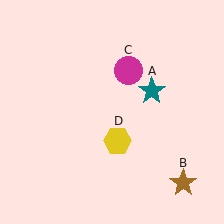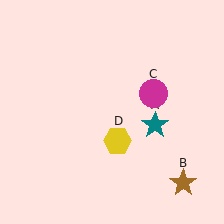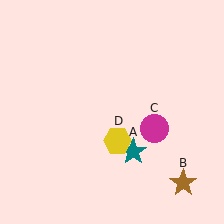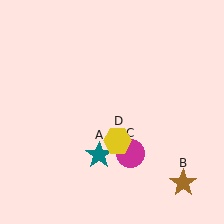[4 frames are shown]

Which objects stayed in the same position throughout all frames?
Brown star (object B) and yellow hexagon (object D) remained stationary.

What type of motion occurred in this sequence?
The teal star (object A), magenta circle (object C) rotated clockwise around the center of the scene.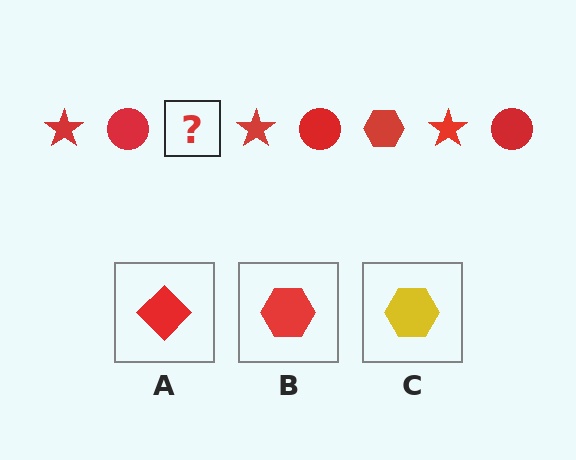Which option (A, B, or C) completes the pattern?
B.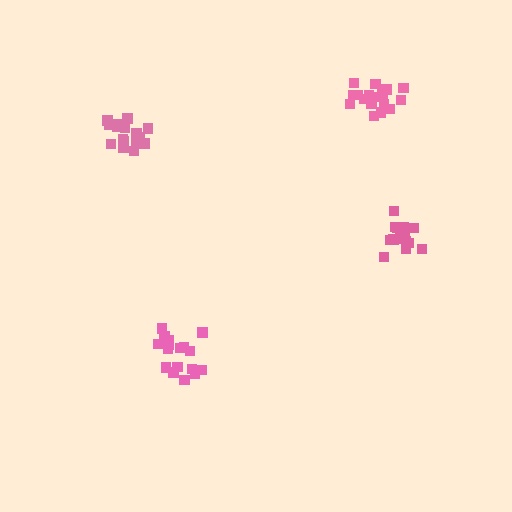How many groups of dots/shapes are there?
There are 4 groups.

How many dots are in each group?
Group 1: 17 dots, Group 2: 18 dots, Group 3: 17 dots, Group 4: 17 dots (69 total).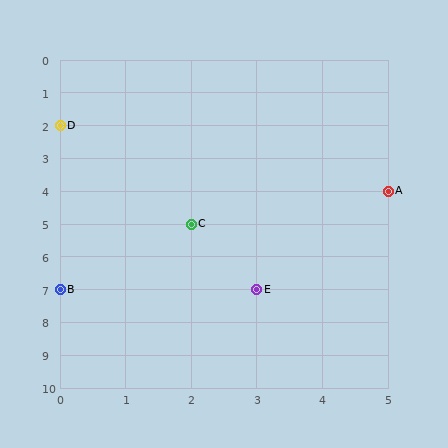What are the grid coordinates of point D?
Point D is at grid coordinates (0, 2).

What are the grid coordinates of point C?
Point C is at grid coordinates (2, 5).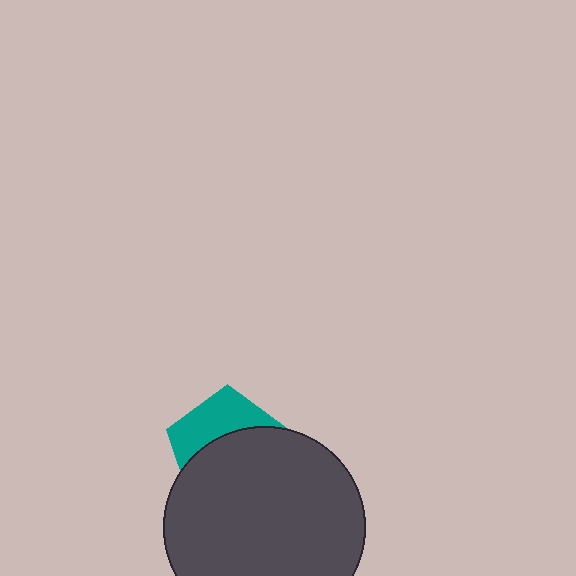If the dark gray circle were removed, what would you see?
You would see the complete teal pentagon.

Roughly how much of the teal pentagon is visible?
A small part of it is visible (roughly 39%).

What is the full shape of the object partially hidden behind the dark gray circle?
The partially hidden object is a teal pentagon.